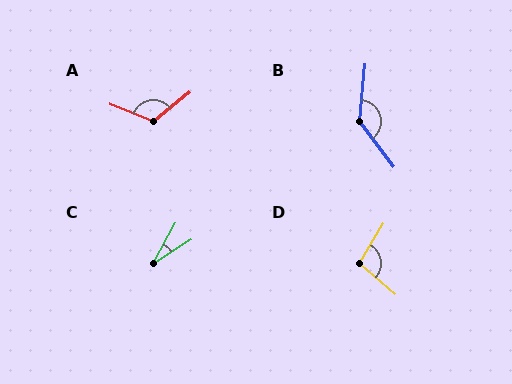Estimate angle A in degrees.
Approximately 120 degrees.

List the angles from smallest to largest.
C (29°), D (100°), A (120°), B (138°).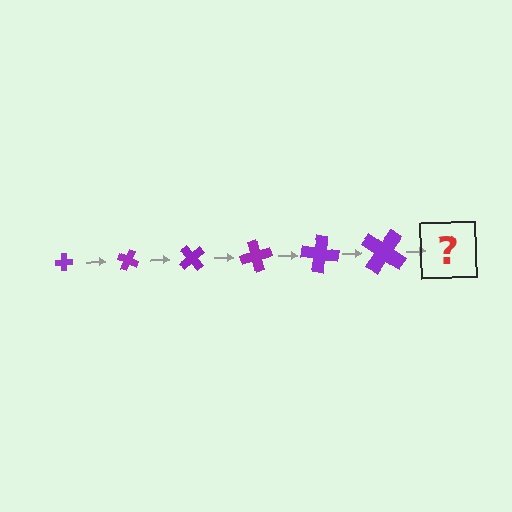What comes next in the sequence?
The next element should be a cross, larger than the previous one and rotated 150 degrees from the start.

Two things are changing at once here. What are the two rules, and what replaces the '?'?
The two rules are that the cross grows larger each step and it rotates 25 degrees each step. The '?' should be a cross, larger than the previous one and rotated 150 degrees from the start.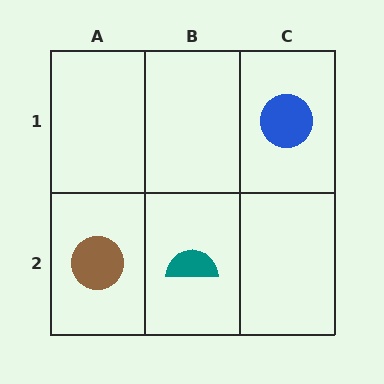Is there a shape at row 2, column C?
No, that cell is empty.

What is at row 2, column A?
A brown circle.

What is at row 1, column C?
A blue circle.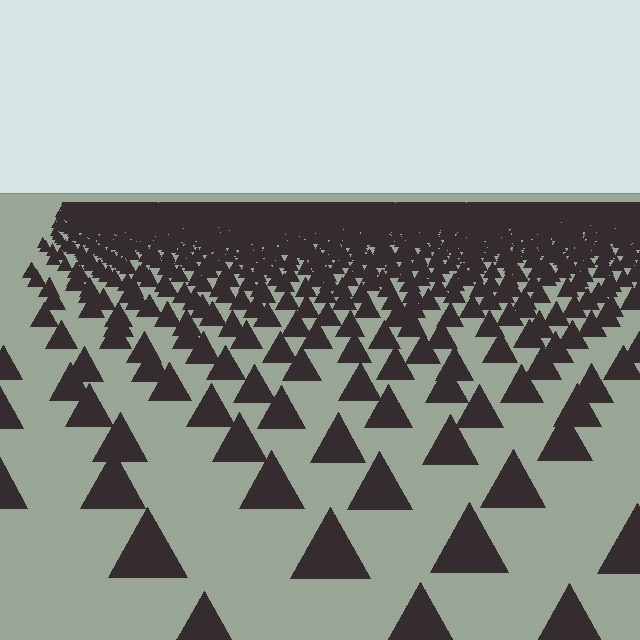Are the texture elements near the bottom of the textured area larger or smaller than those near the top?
Larger. Near the bottom, elements are closer to the viewer and appear at a bigger on-screen size.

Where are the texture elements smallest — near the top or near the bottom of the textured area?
Near the top.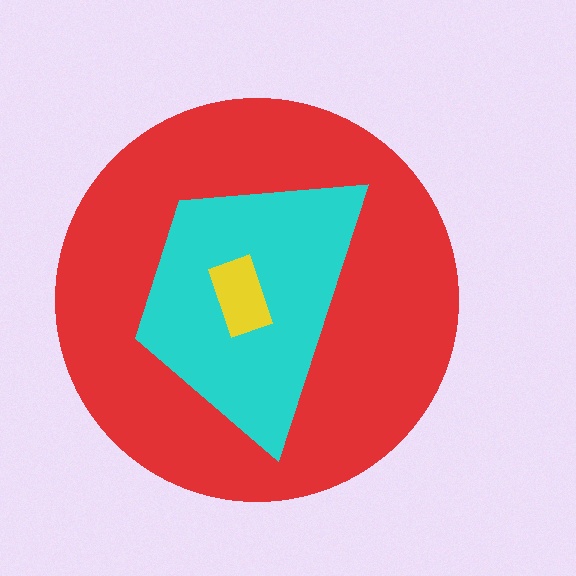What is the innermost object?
The yellow rectangle.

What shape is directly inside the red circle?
The cyan trapezoid.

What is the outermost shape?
The red circle.